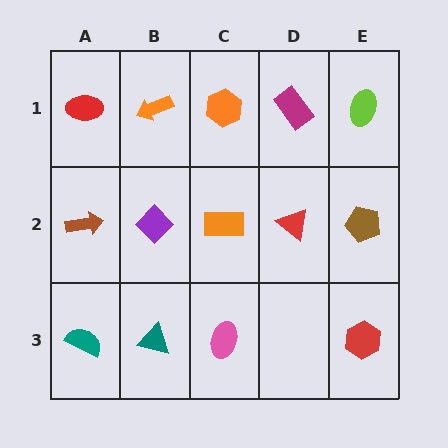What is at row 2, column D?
A red triangle.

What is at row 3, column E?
A red hexagon.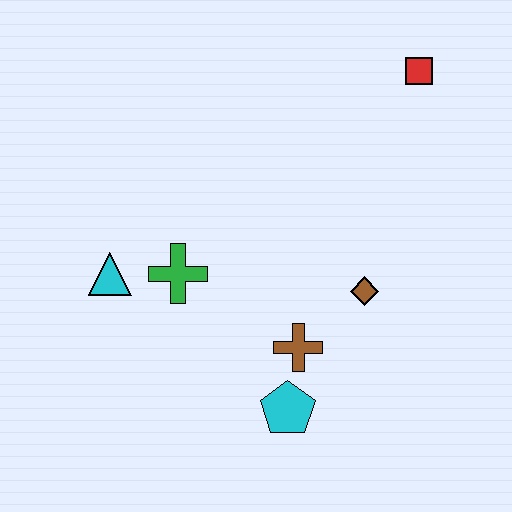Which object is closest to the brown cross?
The cyan pentagon is closest to the brown cross.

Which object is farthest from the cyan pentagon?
The red square is farthest from the cyan pentagon.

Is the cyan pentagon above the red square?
No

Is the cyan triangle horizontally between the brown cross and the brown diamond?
No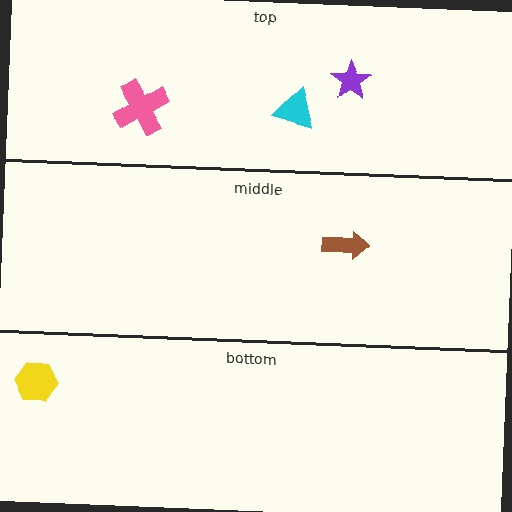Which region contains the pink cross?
The top region.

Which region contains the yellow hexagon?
The bottom region.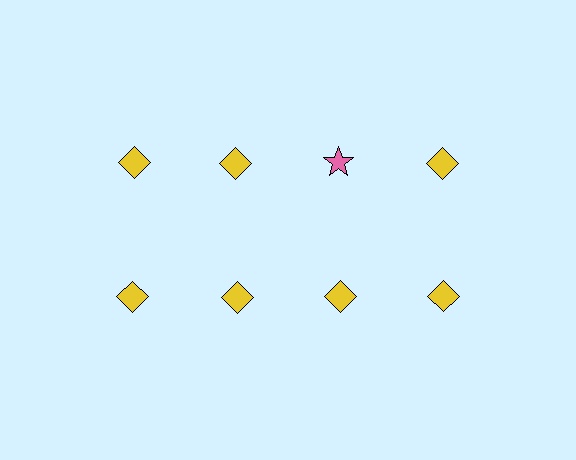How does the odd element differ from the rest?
It differs in both color (pink instead of yellow) and shape (star instead of diamond).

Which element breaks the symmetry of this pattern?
The pink star in the top row, center column breaks the symmetry. All other shapes are yellow diamonds.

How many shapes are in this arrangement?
There are 8 shapes arranged in a grid pattern.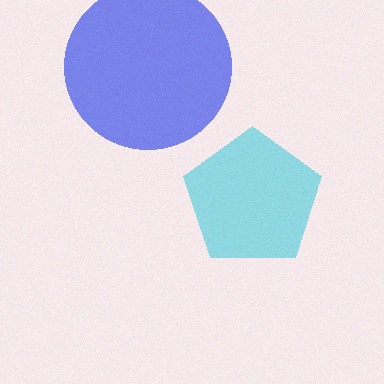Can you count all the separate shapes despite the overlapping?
Yes, there are 2 separate shapes.